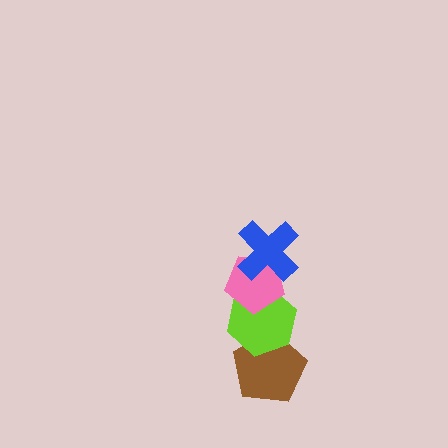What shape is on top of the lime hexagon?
The pink pentagon is on top of the lime hexagon.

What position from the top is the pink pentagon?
The pink pentagon is 2nd from the top.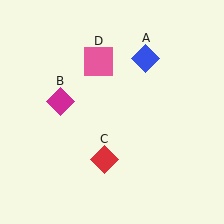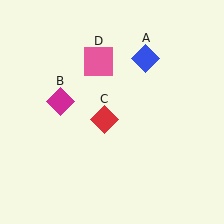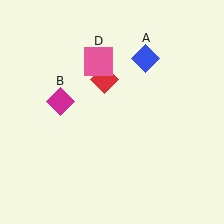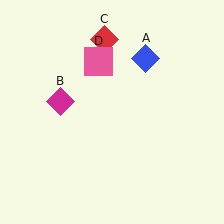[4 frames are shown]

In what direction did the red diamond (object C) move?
The red diamond (object C) moved up.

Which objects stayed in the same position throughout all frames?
Blue diamond (object A) and magenta diamond (object B) and pink square (object D) remained stationary.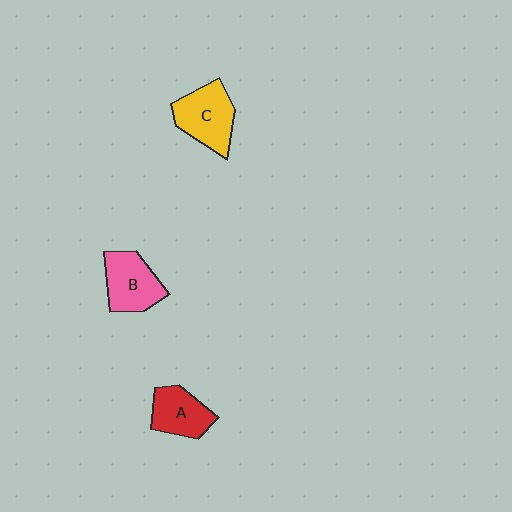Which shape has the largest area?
Shape C (yellow).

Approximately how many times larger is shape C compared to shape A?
Approximately 1.2 times.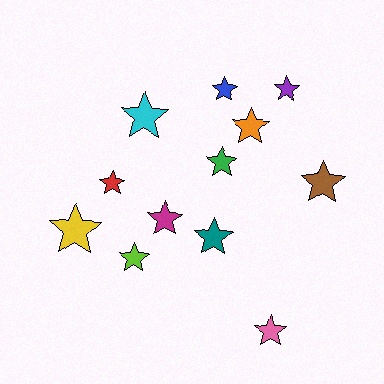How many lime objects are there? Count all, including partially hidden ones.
There is 1 lime object.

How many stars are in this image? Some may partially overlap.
There are 12 stars.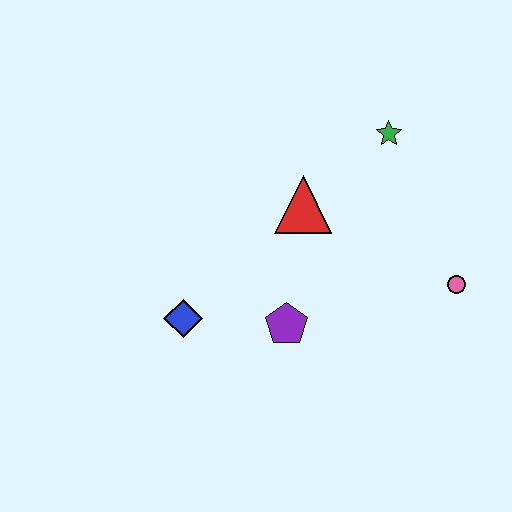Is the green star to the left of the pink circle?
Yes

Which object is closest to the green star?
The red triangle is closest to the green star.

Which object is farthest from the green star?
The blue diamond is farthest from the green star.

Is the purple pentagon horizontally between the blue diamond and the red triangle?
Yes